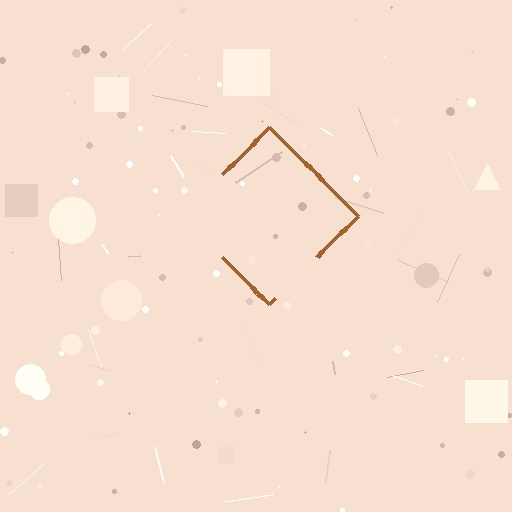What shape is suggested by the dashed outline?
The dashed outline suggests a diamond.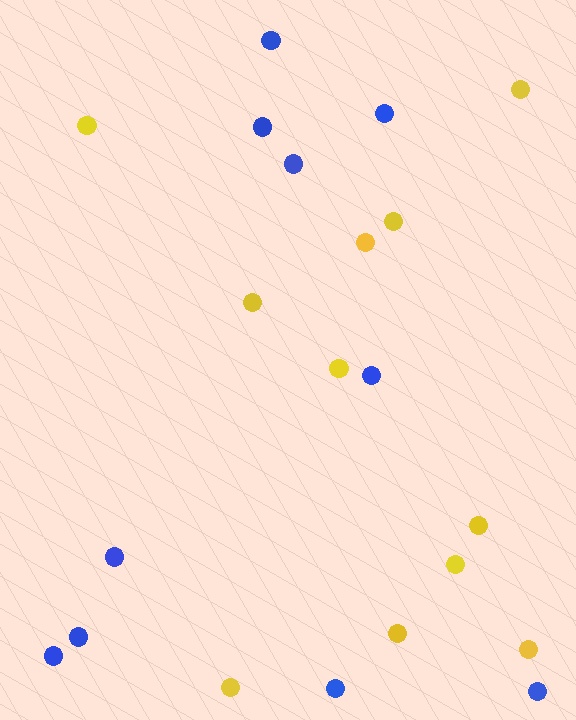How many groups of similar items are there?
There are 2 groups: one group of blue circles (10) and one group of yellow circles (11).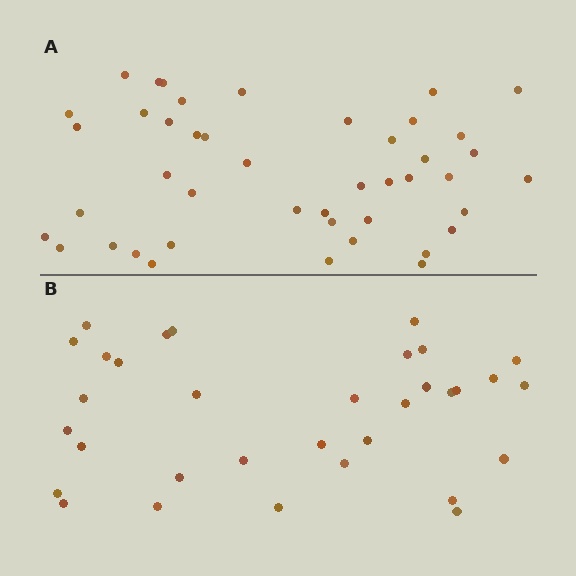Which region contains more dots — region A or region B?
Region A (the top region) has more dots.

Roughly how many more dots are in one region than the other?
Region A has roughly 12 or so more dots than region B.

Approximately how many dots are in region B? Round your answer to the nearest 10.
About 30 dots. (The exact count is 33, which rounds to 30.)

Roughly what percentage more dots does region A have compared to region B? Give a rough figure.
About 35% more.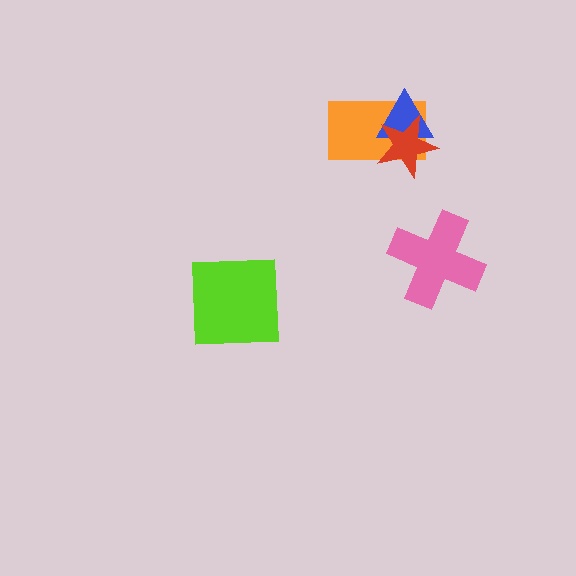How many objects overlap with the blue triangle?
2 objects overlap with the blue triangle.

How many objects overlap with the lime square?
0 objects overlap with the lime square.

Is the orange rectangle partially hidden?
Yes, it is partially covered by another shape.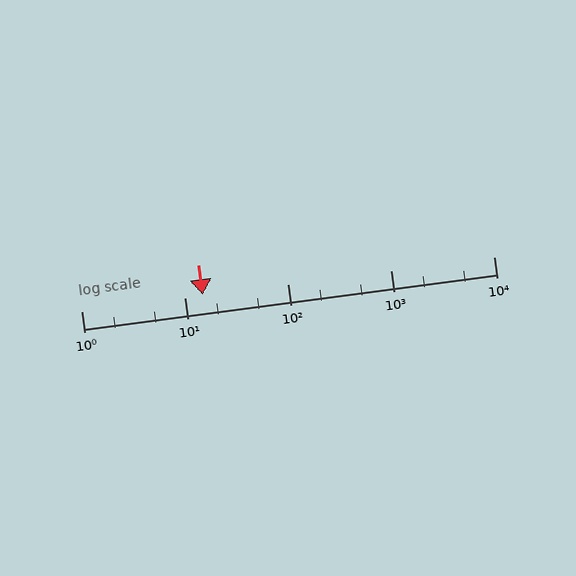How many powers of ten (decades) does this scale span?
The scale spans 4 decades, from 1 to 10000.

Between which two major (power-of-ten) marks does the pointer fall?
The pointer is between 10 and 100.